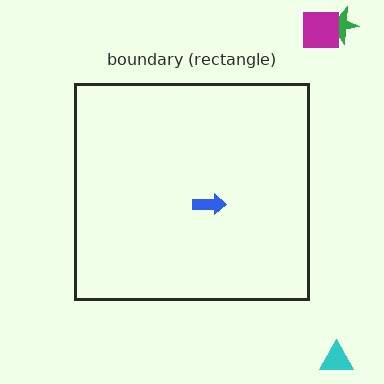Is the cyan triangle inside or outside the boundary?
Outside.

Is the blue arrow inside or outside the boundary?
Inside.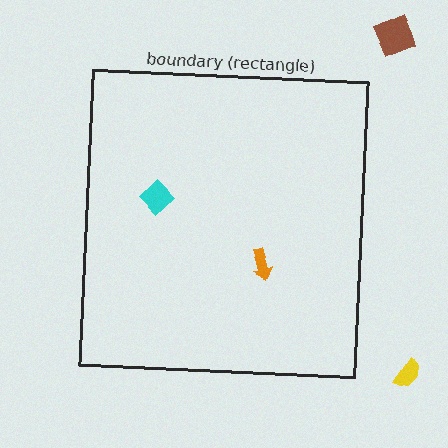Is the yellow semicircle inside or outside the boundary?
Outside.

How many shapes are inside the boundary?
2 inside, 2 outside.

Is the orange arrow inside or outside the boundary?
Inside.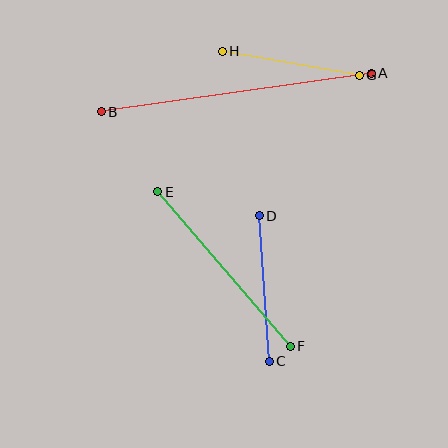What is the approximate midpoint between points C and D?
The midpoint is at approximately (264, 289) pixels.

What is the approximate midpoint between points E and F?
The midpoint is at approximately (224, 269) pixels.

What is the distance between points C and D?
The distance is approximately 146 pixels.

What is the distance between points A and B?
The distance is approximately 273 pixels.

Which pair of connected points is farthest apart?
Points A and B are farthest apart.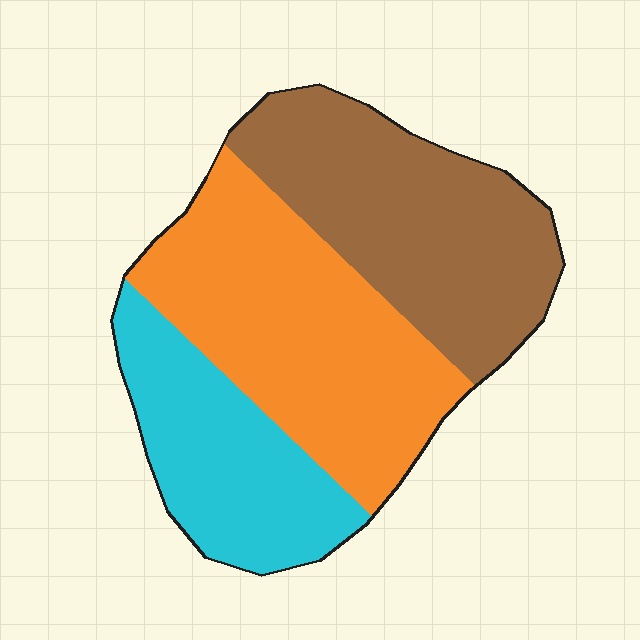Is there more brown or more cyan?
Brown.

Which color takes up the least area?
Cyan, at roughly 25%.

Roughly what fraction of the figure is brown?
Brown takes up about three eighths (3/8) of the figure.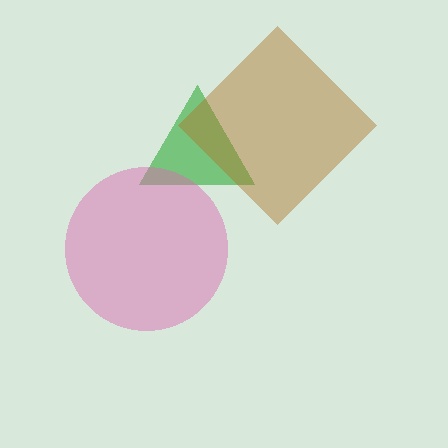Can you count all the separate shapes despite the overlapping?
Yes, there are 3 separate shapes.